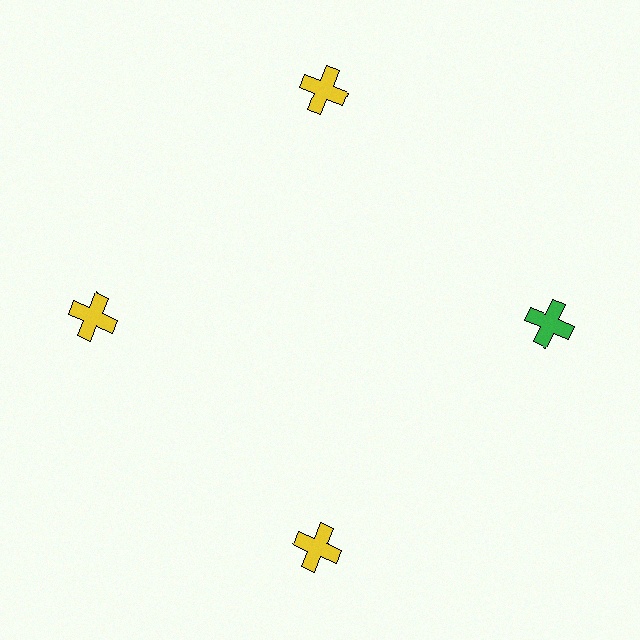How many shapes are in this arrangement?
There are 4 shapes arranged in a ring pattern.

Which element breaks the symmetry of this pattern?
The green cross at roughly the 3 o'clock position breaks the symmetry. All other shapes are yellow crosses.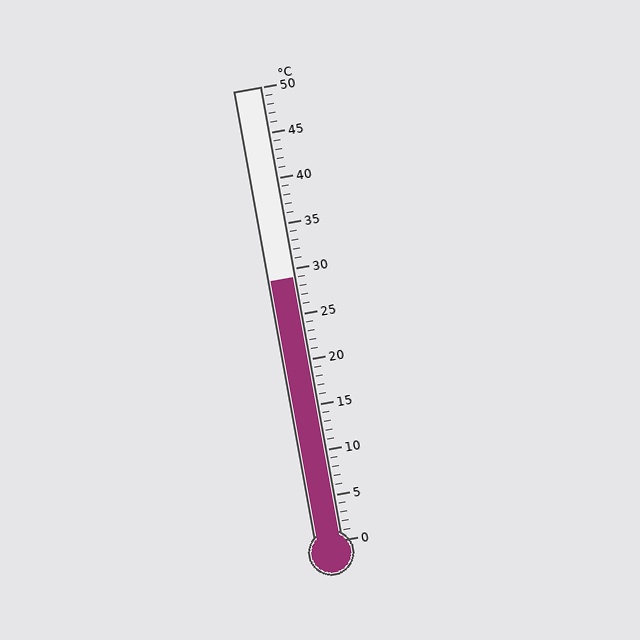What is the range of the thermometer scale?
The thermometer scale ranges from 0°C to 50°C.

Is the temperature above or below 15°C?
The temperature is above 15°C.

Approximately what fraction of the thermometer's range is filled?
The thermometer is filled to approximately 60% of its range.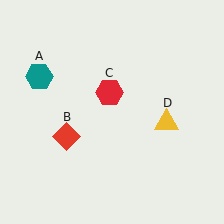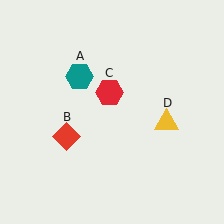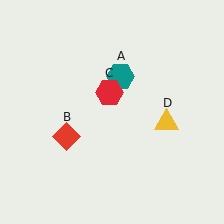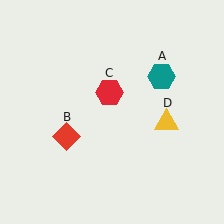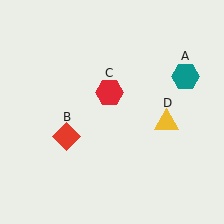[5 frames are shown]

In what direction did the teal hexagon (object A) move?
The teal hexagon (object A) moved right.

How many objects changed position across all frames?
1 object changed position: teal hexagon (object A).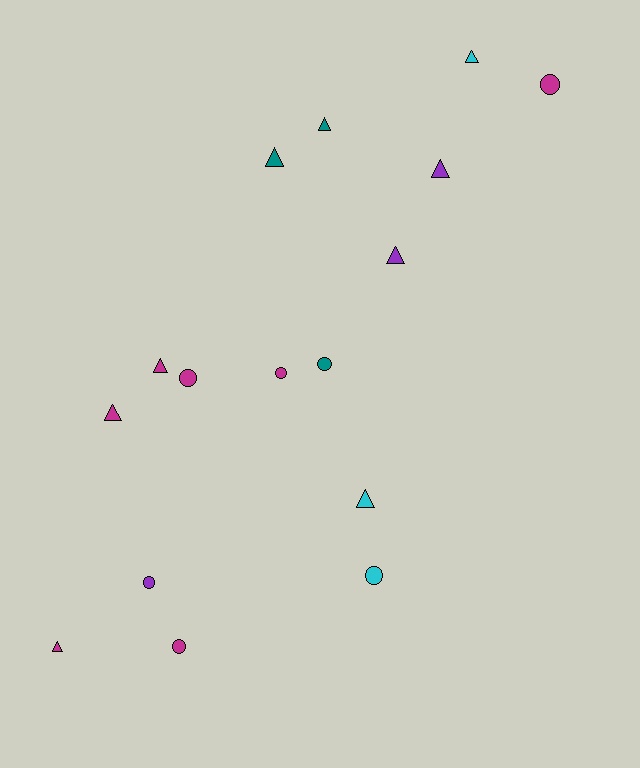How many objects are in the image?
There are 16 objects.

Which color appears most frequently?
Magenta, with 7 objects.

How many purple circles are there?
There is 1 purple circle.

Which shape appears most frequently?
Triangle, with 9 objects.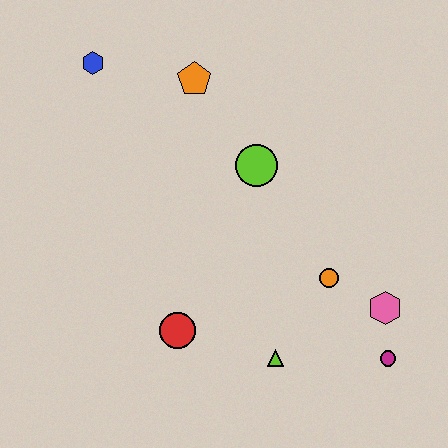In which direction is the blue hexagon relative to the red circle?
The blue hexagon is above the red circle.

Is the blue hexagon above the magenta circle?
Yes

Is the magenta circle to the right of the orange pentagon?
Yes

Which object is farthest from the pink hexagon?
The blue hexagon is farthest from the pink hexagon.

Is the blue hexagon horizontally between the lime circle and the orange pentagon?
No